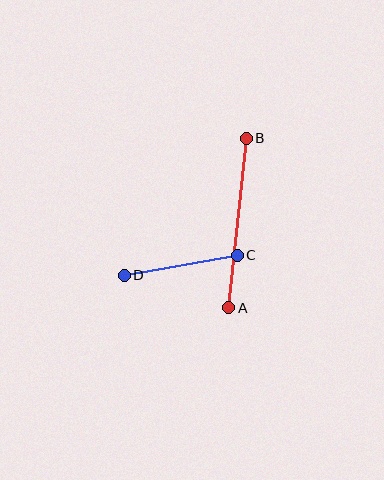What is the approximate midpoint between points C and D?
The midpoint is at approximately (181, 265) pixels.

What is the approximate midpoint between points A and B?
The midpoint is at approximately (238, 223) pixels.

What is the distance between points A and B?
The distance is approximately 171 pixels.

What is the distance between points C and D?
The distance is approximately 115 pixels.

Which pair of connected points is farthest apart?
Points A and B are farthest apart.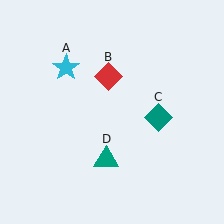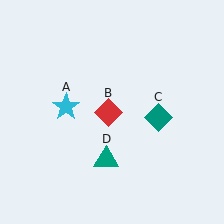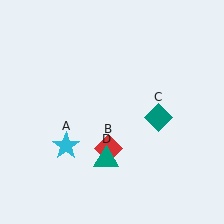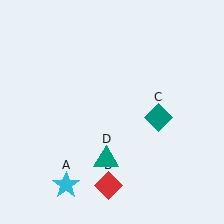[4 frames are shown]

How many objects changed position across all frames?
2 objects changed position: cyan star (object A), red diamond (object B).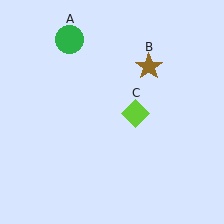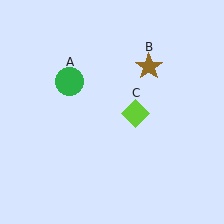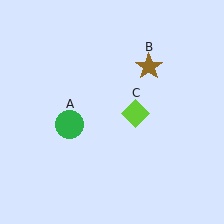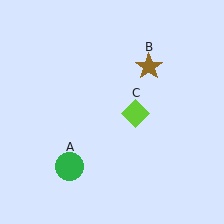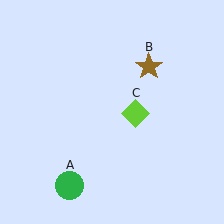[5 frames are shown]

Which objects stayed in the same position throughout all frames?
Brown star (object B) and lime diamond (object C) remained stationary.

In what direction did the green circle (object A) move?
The green circle (object A) moved down.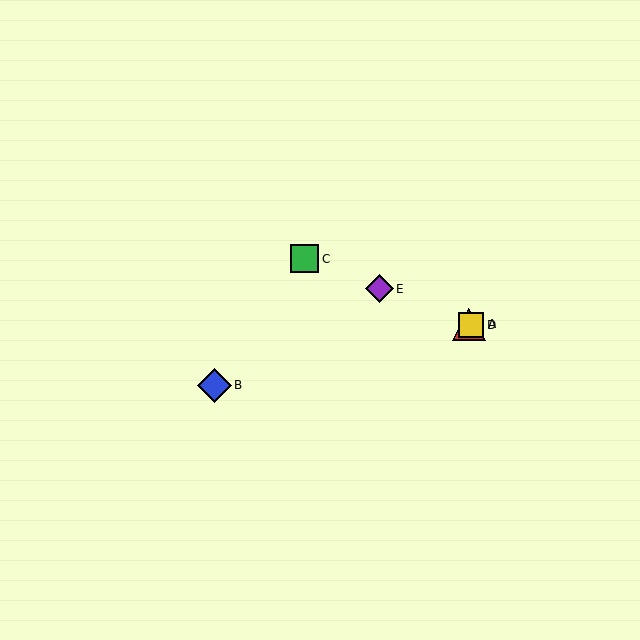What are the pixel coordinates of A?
Object A is at (469, 324).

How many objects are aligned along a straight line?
4 objects (A, C, D, E) are aligned along a straight line.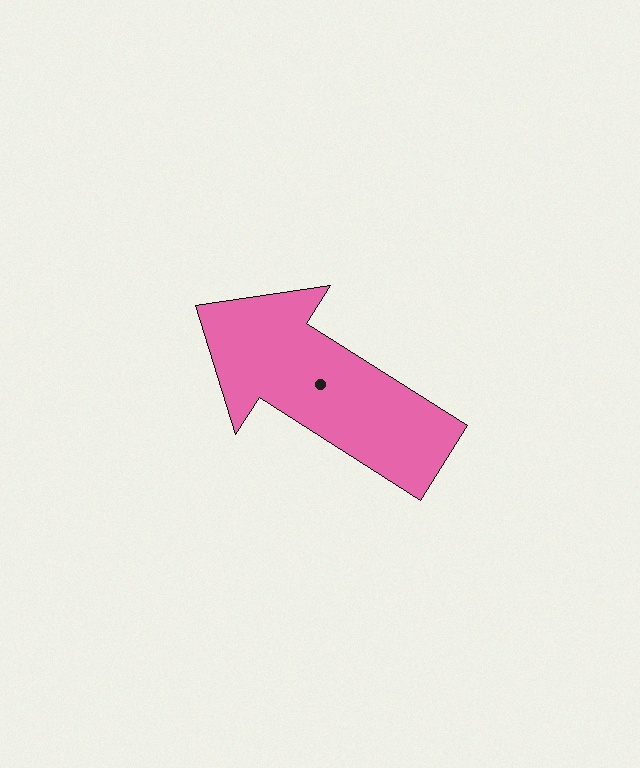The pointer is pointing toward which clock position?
Roughly 10 o'clock.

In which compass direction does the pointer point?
Northwest.